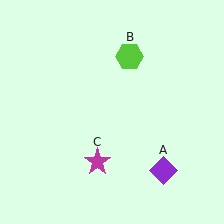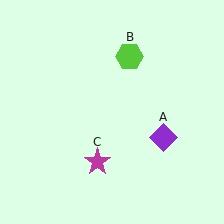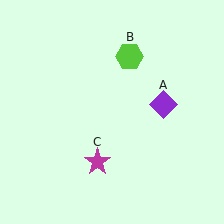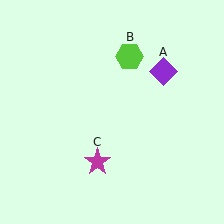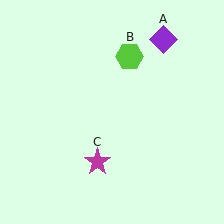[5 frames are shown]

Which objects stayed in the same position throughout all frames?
Lime hexagon (object B) and magenta star (object C) remained stationary.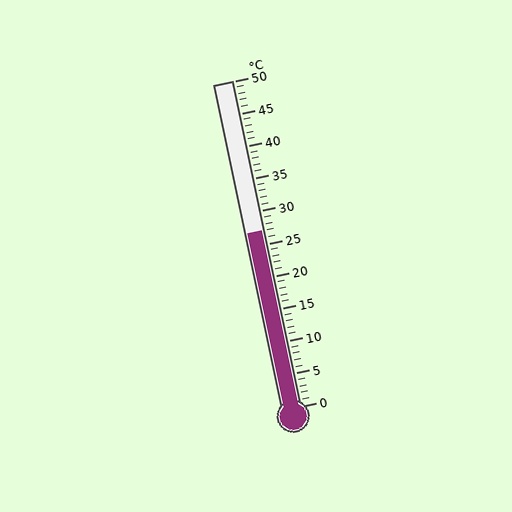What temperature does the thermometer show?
The thermometer shows approximately 27°C.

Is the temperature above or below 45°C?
The temperature is below 45°C.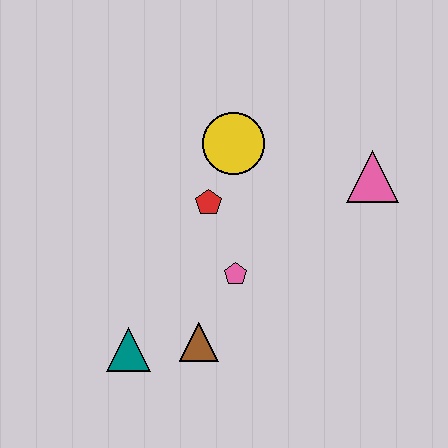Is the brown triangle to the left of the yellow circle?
Yes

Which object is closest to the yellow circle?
The red pentagon is closest to the yellow circle.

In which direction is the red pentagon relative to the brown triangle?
The red pentagon is above the brown triangle.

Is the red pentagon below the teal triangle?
No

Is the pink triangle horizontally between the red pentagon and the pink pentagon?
No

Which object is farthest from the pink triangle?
The teal triangle is farthest from the pink triangle.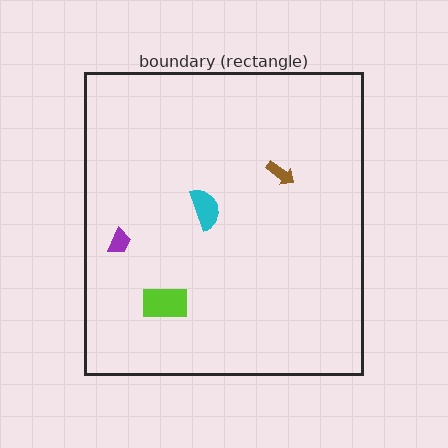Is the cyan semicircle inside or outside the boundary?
Inside.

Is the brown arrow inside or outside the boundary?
Inside.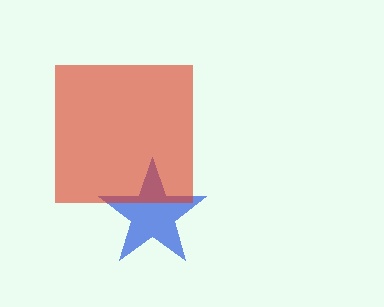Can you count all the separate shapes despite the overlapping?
Yes, there are 2 separate shapes.